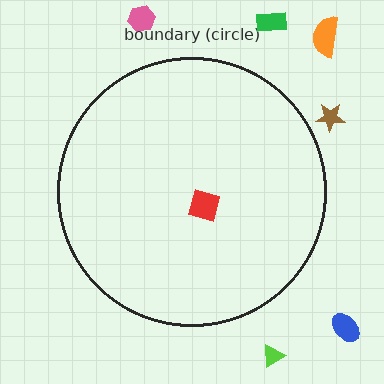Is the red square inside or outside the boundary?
Inside.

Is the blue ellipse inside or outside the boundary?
Outside.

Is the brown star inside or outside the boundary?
Outside.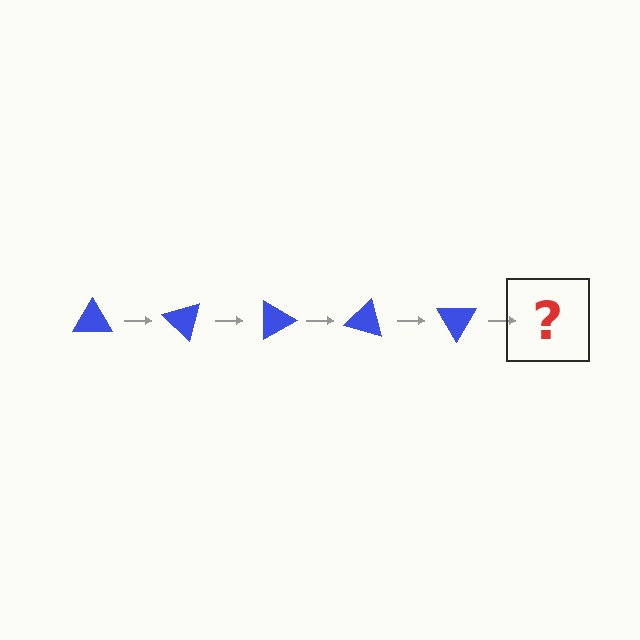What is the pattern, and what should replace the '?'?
The pattern is that the triangle rotates 45 degrees each step. The '?' should be a blue triangle rotated 225 degrees.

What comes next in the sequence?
The next element should be a blue triangle rotated 225 degrees.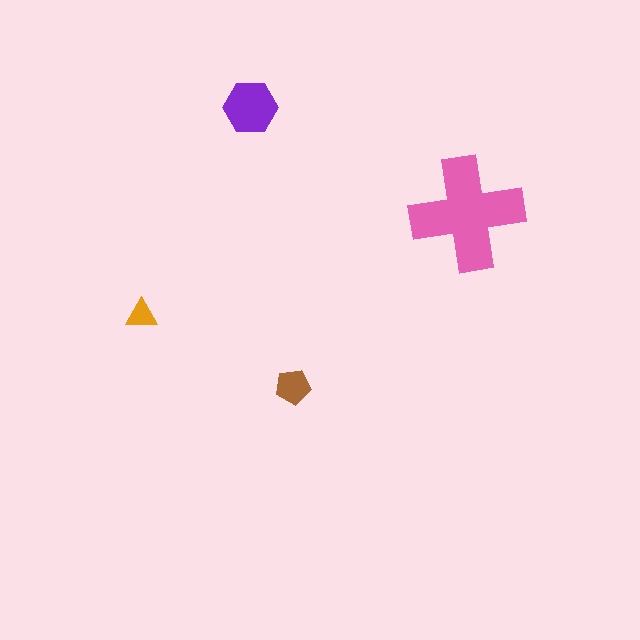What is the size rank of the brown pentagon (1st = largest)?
3rd.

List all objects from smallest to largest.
The orange triangle, the brown pentagon, the purple hexagon, the pink cross.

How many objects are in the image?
There are 4 objects in the image.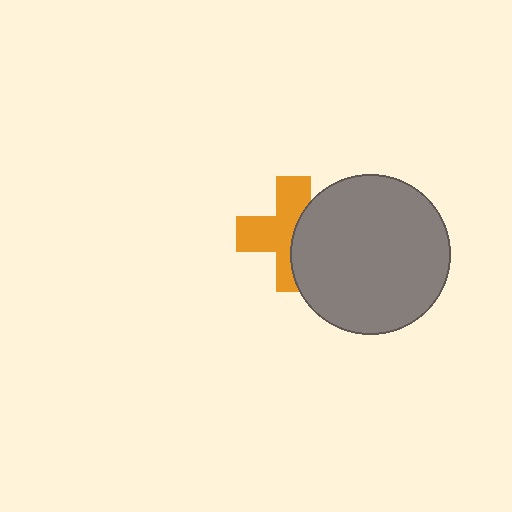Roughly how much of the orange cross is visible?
About half of it is visible (roughly 59%).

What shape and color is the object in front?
The object in front is a gray circle.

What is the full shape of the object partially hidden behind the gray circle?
The partially hidden object is an orange cross.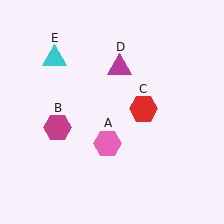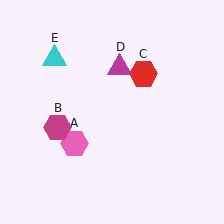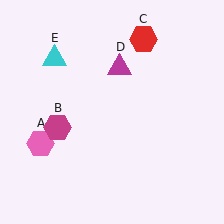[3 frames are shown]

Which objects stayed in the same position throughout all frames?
Magenta hexagon (object B) and magenta triangle (object D) and cyan triangle (object E) remained stationary.